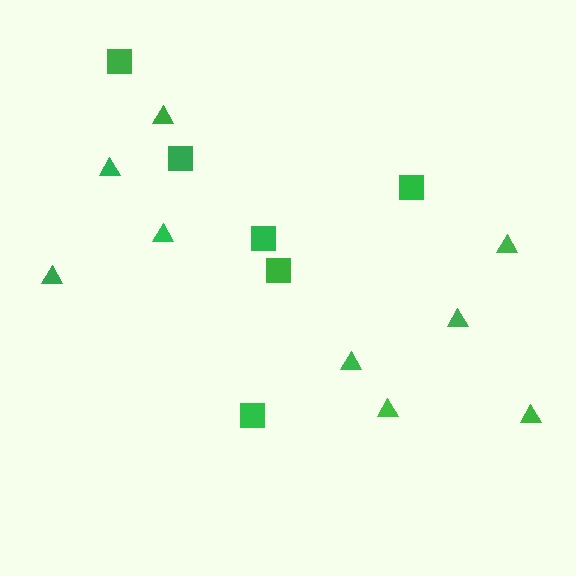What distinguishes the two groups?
There are 2 groups: one group of triangles (9) and one group of squares (6).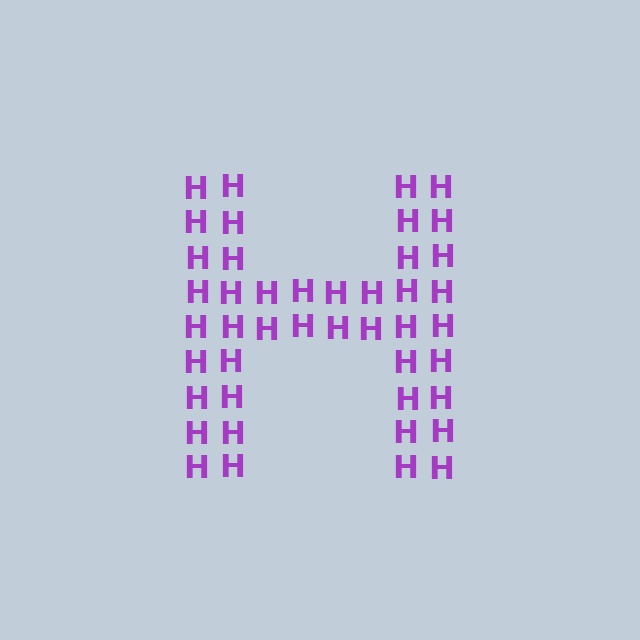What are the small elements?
The small elements are letter H's.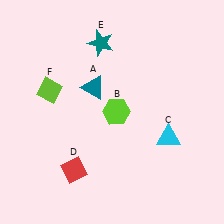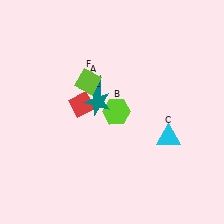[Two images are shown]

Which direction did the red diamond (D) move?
The red diamond (D) moved up.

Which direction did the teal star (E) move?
The teal star (E) moved down.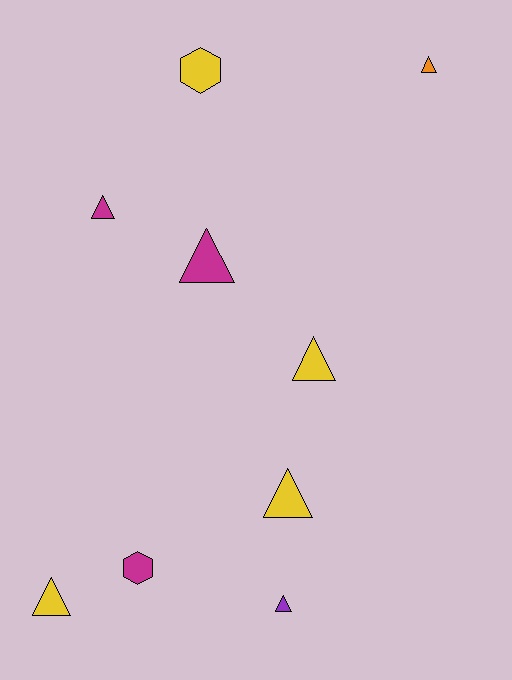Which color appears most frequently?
Yellow, with 4 objects.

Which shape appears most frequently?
Triangle, with 7 objects.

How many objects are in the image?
There are 9 objects.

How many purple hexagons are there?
There are no purple hexagons.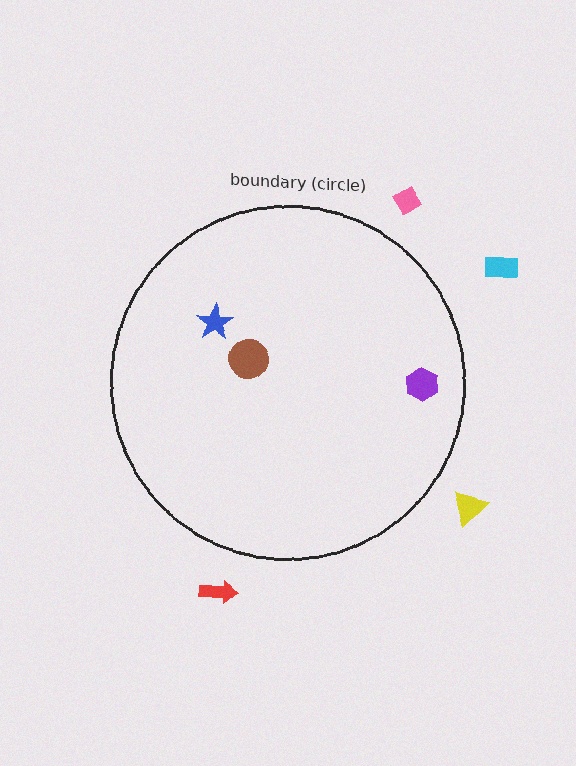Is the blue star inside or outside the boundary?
Inside.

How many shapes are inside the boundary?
3 inside, 4 outside.